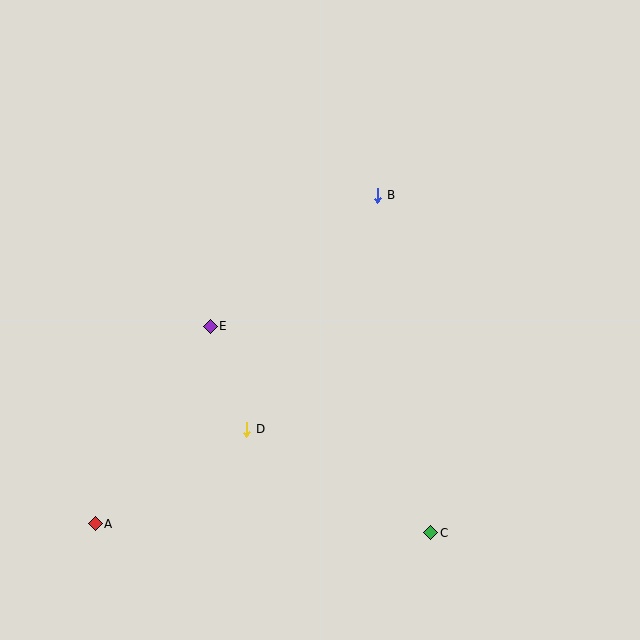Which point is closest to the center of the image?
Point E at (210, 326) is closest to the center.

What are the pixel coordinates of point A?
Point A is at (95, 524).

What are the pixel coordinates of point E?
Point E is at (210, 326).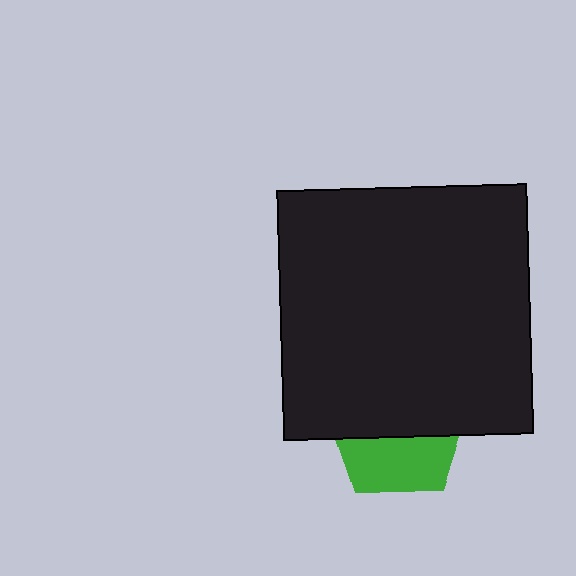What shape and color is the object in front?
The object in front is a black square.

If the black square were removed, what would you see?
You would see the complete green pentagon.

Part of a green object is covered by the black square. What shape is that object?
It is a pentagon.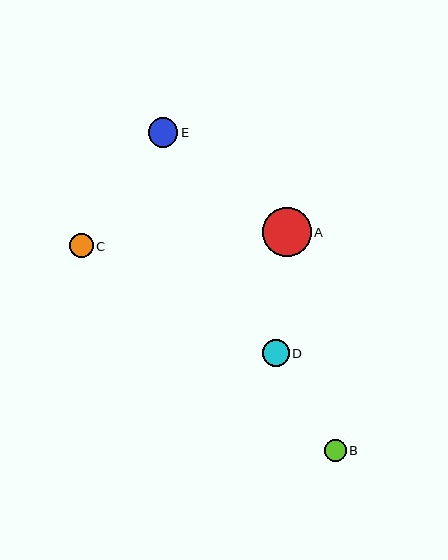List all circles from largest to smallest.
From largest to smallest: A, E, D, C, B.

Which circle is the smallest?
Circle B is the smallest with a size of approximately 22 pixels.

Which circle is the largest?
Circle A is the largest with a size of approximately 49 pixels.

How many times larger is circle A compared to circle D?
Circle A is approximately 1.8 times the size of circle D.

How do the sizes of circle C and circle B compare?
Circle C and circle B are approximately the same size.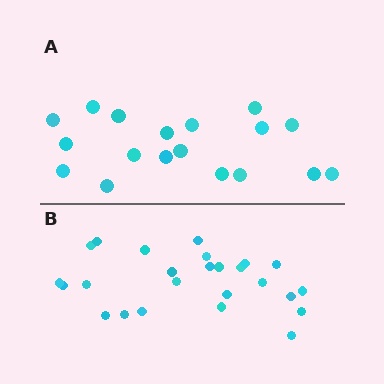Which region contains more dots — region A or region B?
Region B (the bottom region) has more dots.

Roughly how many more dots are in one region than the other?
Region B has roughly 8 or so more dots than region A.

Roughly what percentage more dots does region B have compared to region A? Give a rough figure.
About 40% more.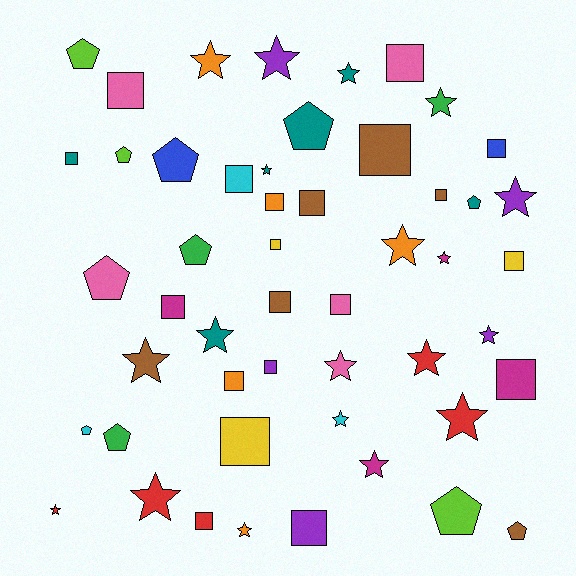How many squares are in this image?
There are 20 squares.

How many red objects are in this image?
There are 5 red objects.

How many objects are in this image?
There are 50 objects.